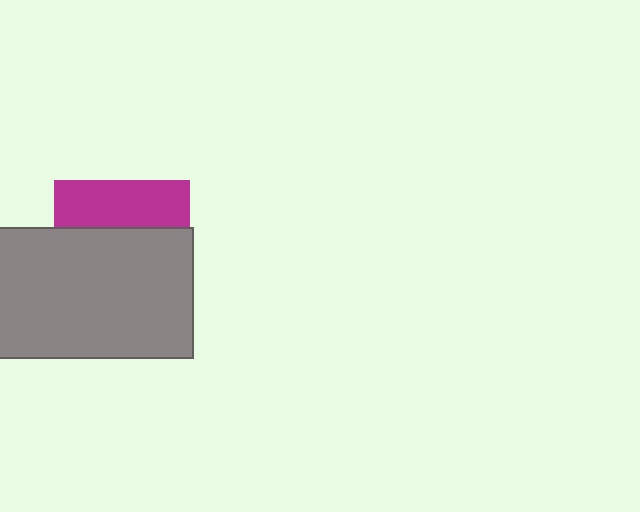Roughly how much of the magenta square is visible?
A small part of it is visible (roughly 35%).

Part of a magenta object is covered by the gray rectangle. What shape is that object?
It is a square.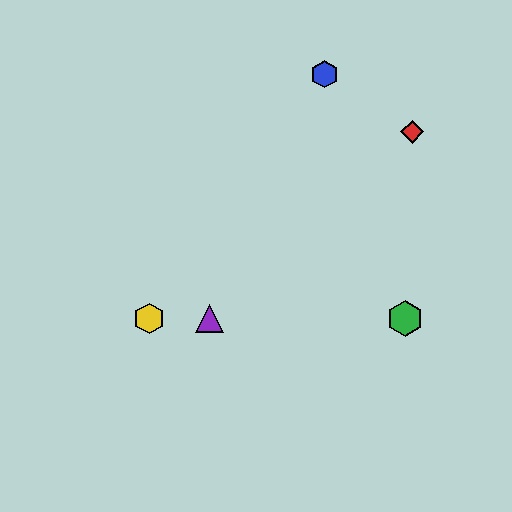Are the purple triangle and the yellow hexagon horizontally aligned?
Yes, both are at y≈318.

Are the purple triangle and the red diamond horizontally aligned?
No, the purple triangle is at y≈318 and the red diamond is at y≈132.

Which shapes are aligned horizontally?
The green hexagon, the yellow hexagon, the purple triangle are aligned horizontally.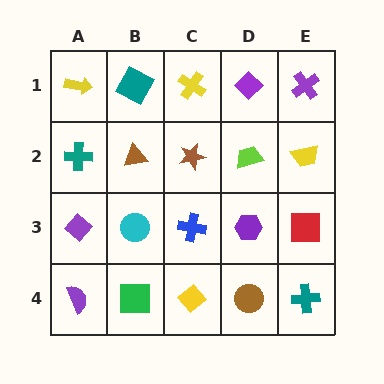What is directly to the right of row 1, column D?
A purple cross.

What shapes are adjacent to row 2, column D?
A purple diamond (row 1, column D), a purple hexagon (row 3, column D), a brown star (row 2, column C), a yellow trapezoid (row 2, column E).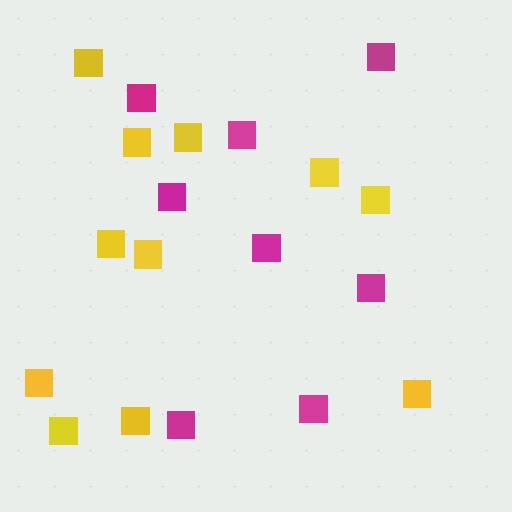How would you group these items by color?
There are 2 groups: one group of yellow squares (11) and one group of magenta squares (8).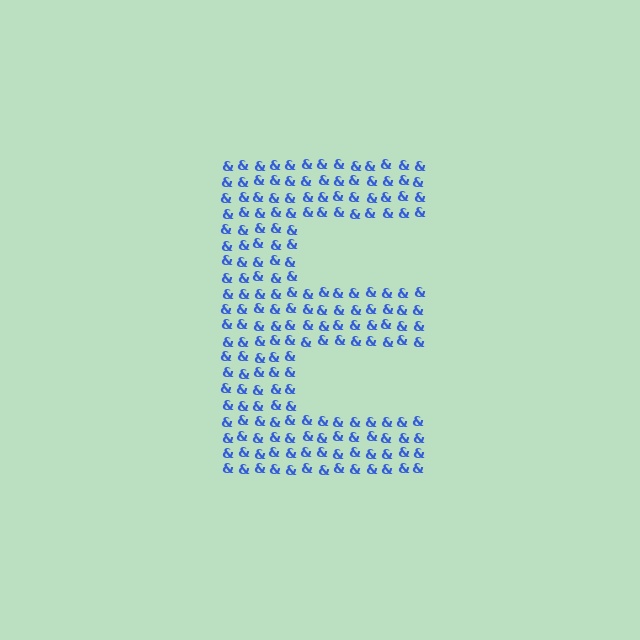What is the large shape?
The large shape is the letter E.